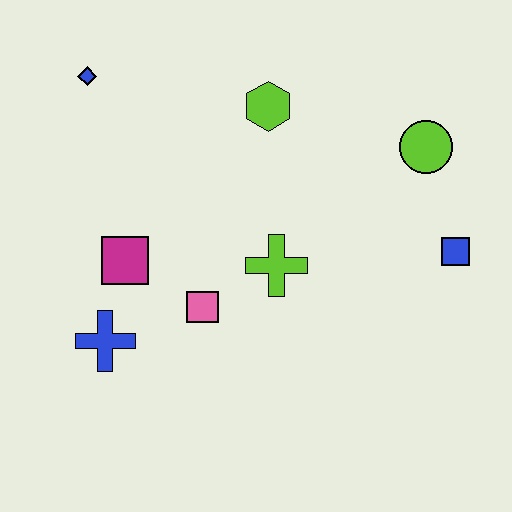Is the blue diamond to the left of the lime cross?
Yes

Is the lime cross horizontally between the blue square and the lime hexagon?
Yes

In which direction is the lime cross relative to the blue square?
The lime cross is to the left of the blue square.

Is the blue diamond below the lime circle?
No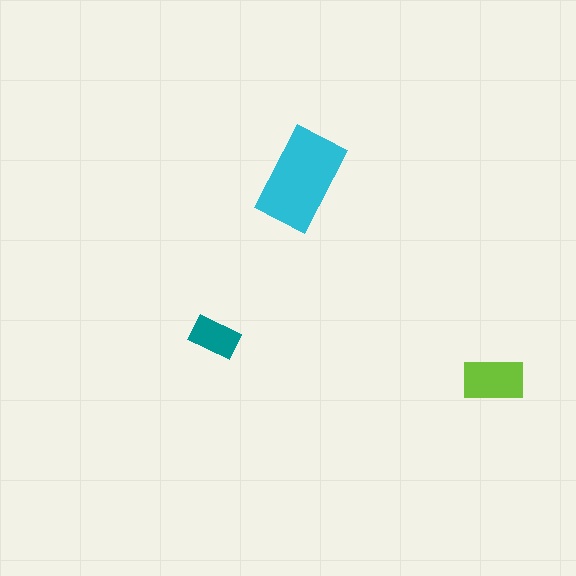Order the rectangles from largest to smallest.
the cyan one, the lime one, the teal one.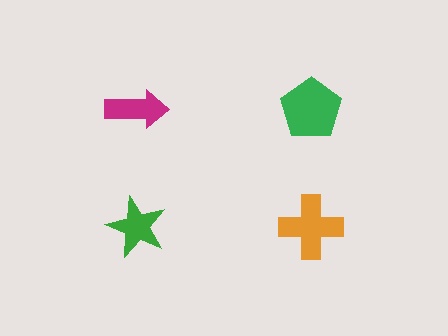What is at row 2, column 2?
An orange cross.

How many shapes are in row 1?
2 shapes.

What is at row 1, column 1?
A magenta arrow.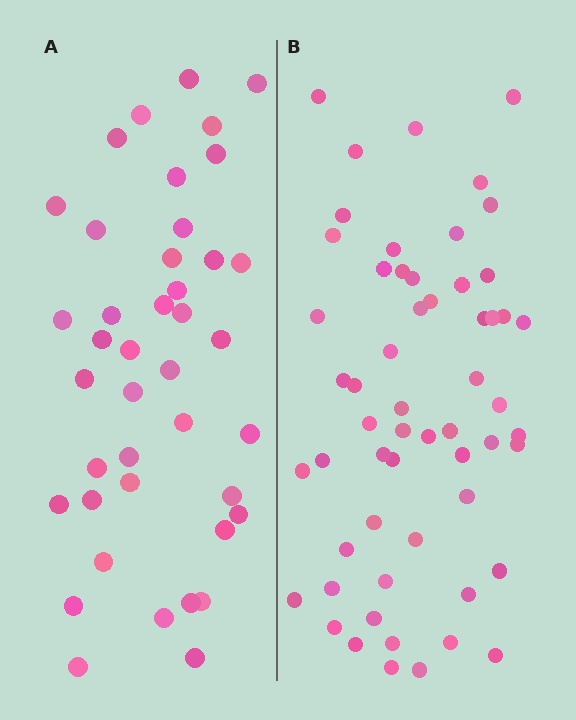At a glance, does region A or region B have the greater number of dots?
Region B (the right region) has more dots.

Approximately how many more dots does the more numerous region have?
Region B has approximately 15 more dots than region A.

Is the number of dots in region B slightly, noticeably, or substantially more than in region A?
Region B has noticeably more, but not dramatically so. The ratio is roughly 1.4 to 1.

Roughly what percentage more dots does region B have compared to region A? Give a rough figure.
About 40% more.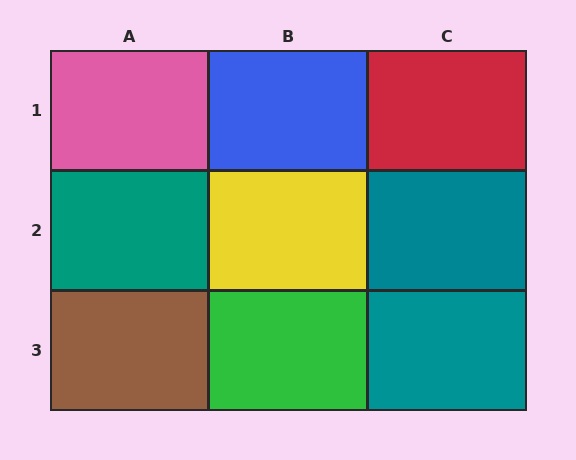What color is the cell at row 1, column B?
Blue.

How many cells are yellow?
1 cell is yellow.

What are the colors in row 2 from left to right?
Teal, yellow, teal.